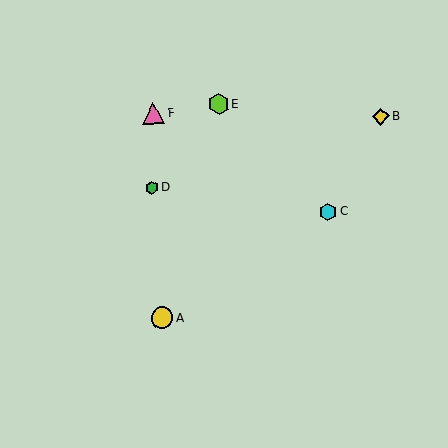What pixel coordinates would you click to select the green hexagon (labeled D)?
Click at (152, 187) to select the green hexagon D.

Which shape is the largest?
The pink triangle (labeled F) is the largest.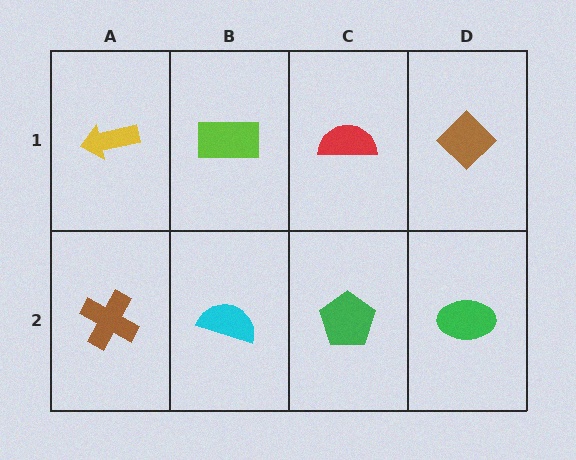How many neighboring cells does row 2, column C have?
3.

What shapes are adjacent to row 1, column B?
A cyan semicircle (row 2, column B), a yellow arrow (row 1, column A), a red semicircle (row 1, column C).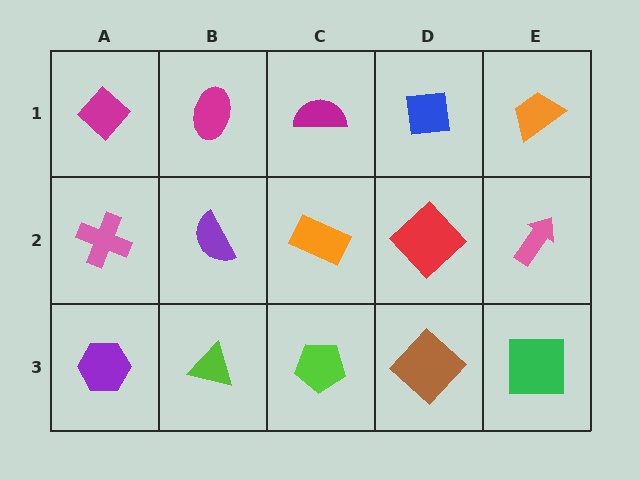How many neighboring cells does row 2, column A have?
3.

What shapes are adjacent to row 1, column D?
A red diamond (row 2, column D), a magenta semicircle (row 1, column C), an orange trapezoid (row 1, column E).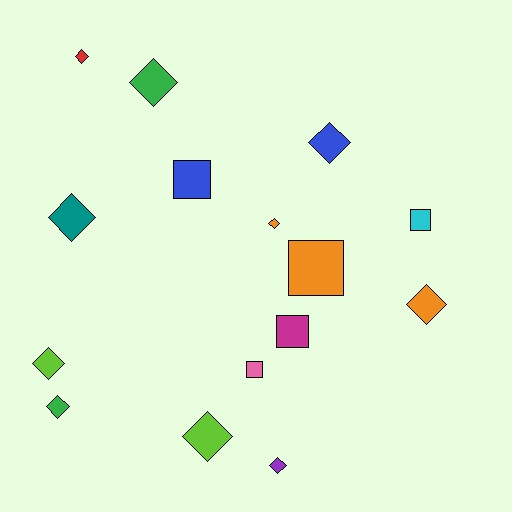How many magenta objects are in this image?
There is 1 magenta object.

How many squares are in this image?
There are 5 squares.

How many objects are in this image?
There are 15 objects.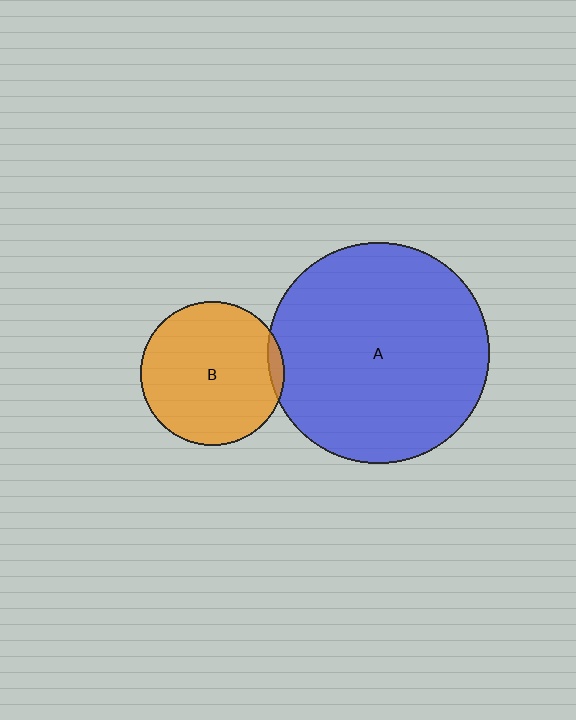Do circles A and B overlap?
Yes.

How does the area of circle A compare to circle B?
Approximately 2.4 times.